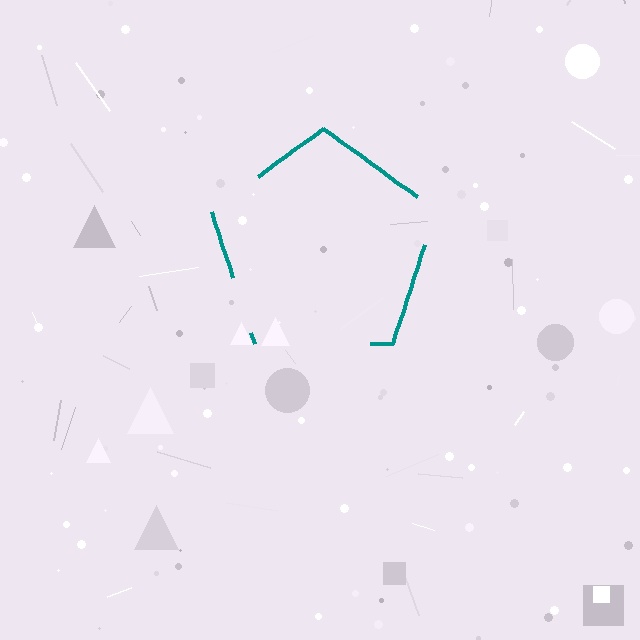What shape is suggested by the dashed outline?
The dashed outline suggests a pentagon.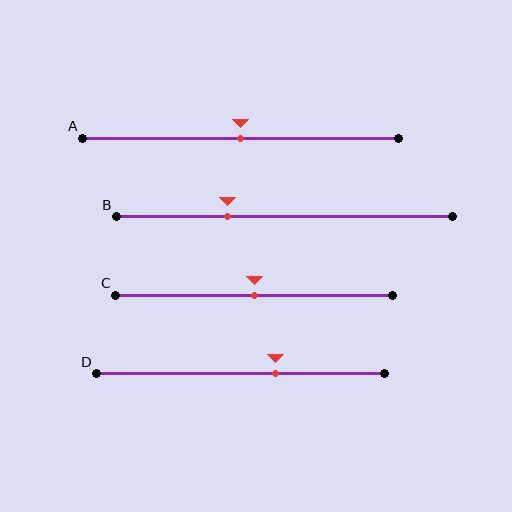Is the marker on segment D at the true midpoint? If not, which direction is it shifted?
No, the marker on segment D is shifted to the right by about 12% of the segment length.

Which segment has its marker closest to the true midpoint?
Segment A has its marker closest to the true midpoint.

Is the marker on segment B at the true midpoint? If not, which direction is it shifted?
No, the marker on segment B is shifted to the left by about 17% of the segment length.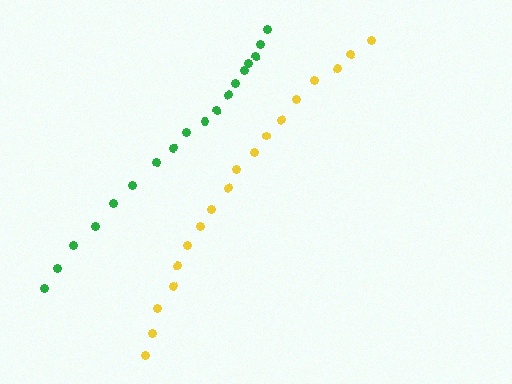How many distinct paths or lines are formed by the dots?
There are 2 distinct paths.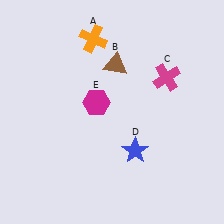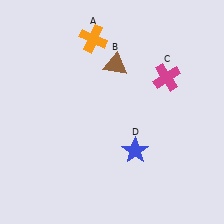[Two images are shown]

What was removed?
The magenta hexagon (E) was removed in Image 2.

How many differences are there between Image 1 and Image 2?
There is 1 difference between the two images.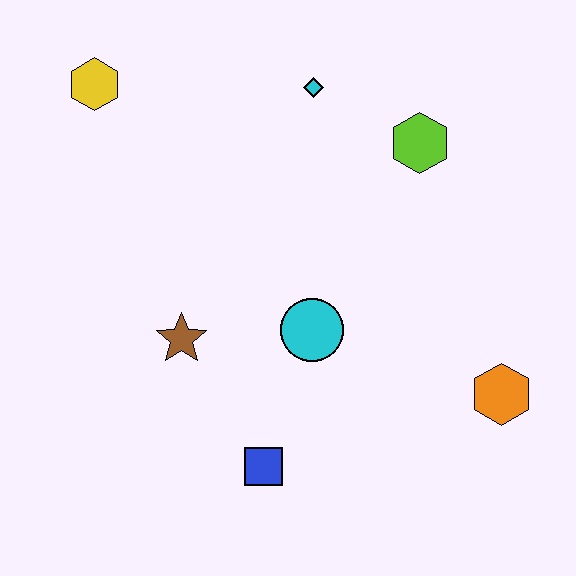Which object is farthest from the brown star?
The orange hexagon is farthest from the brown star.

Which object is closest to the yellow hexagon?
The cyan diamond is closest to the yellow hexagon.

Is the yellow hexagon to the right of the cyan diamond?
No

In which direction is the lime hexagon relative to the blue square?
The lime hexagon is above the blue square.